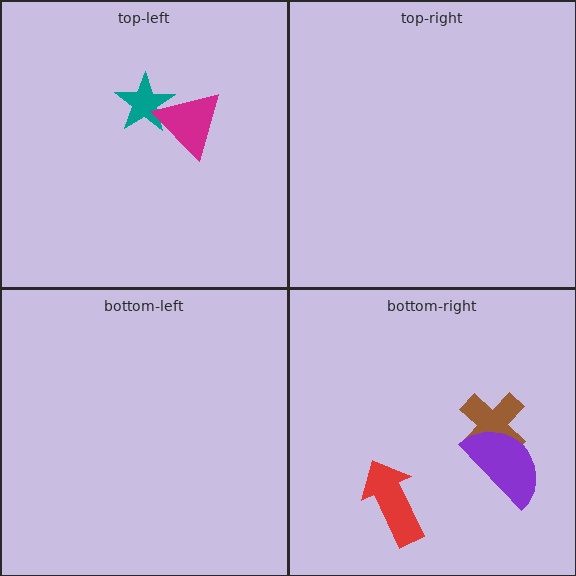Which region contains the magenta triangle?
The top-left region.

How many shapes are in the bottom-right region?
3.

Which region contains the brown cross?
The bottom-right region.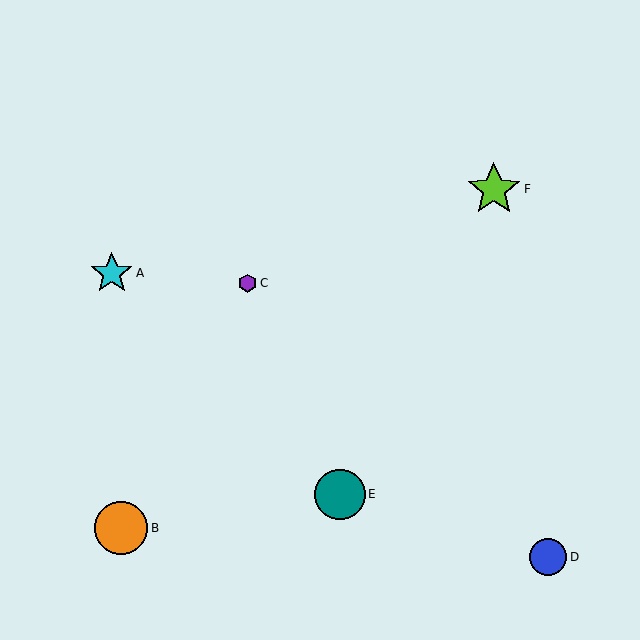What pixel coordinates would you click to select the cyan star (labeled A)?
Click at (112, 273) to select the cyan star A.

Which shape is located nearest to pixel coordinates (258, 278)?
The purple hexagon (labeled C) at (248, 283) is nearest to that location.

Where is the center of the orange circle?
The center of the orange circle is at (121, 528).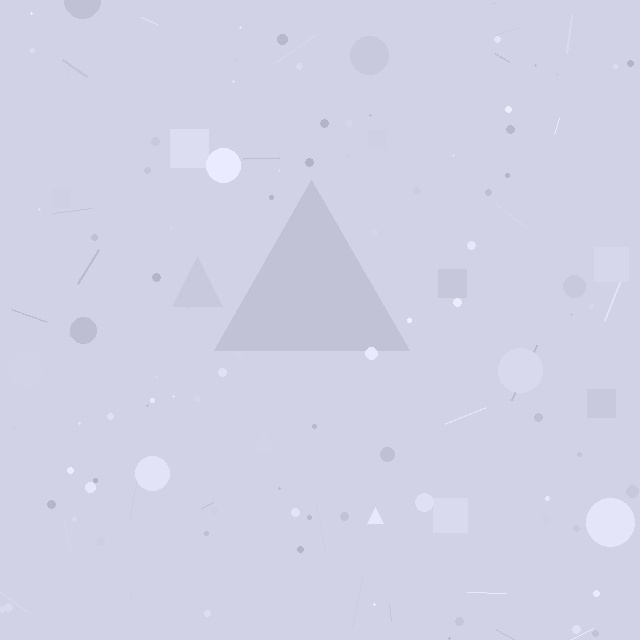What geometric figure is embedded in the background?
A triangle is embedded in the background.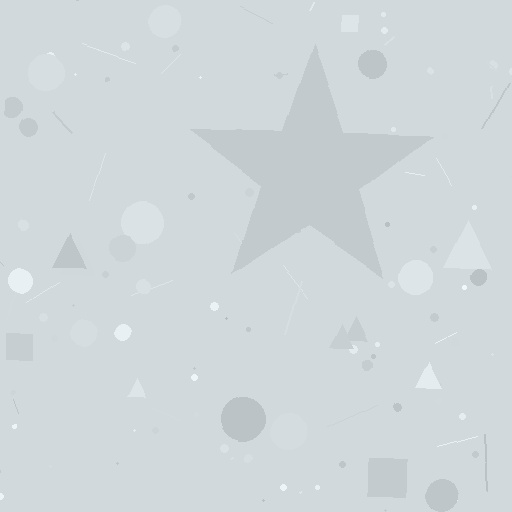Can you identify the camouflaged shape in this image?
The camouflaged shape is a star.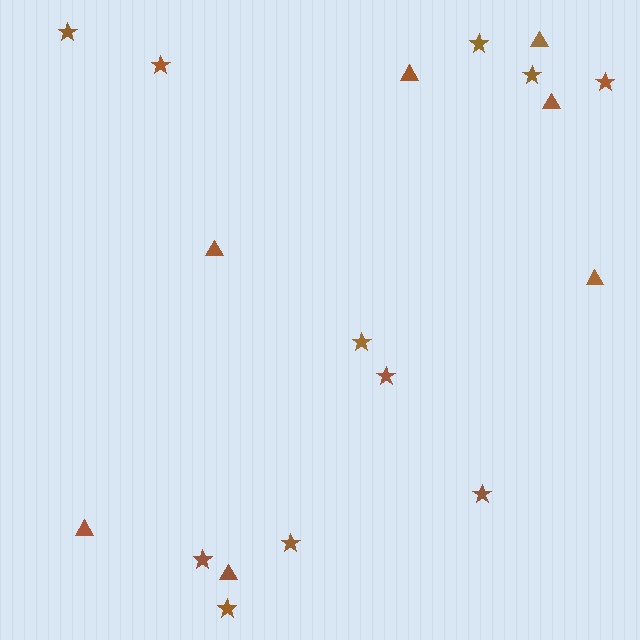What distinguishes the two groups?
There are 2 groups: one group of triangles (7) and one group of stars (11).